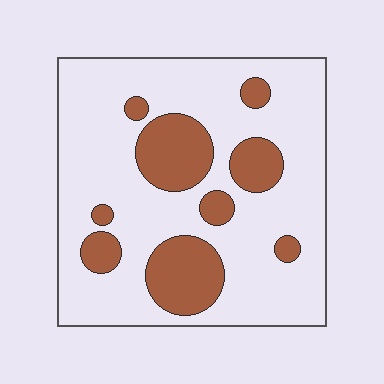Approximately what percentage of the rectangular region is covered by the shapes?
Approximately 25%.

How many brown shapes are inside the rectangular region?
9.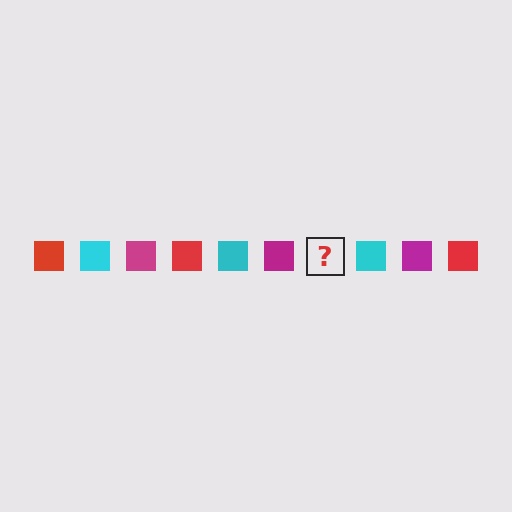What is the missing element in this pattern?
The missing element is a red square.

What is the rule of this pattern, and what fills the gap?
The rule is that the pattern cycles through red, cyan, magenta squares. The gap should be filled with a red square.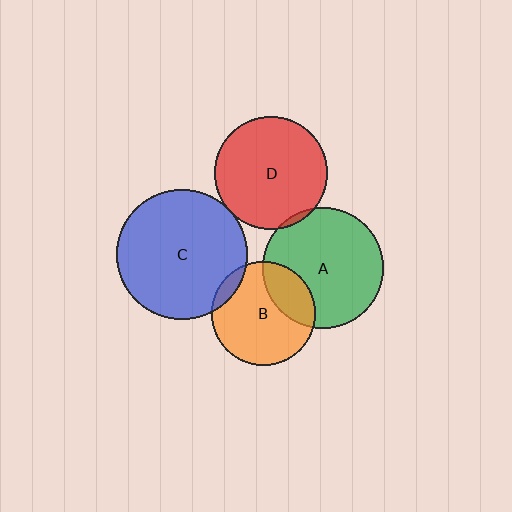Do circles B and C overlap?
Yes.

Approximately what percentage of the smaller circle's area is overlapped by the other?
Approximately 10%.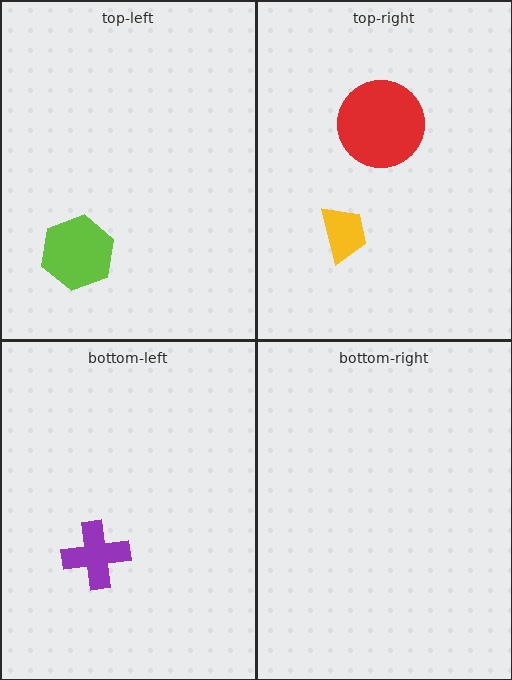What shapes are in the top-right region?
The red circle, the yellow trapezoid.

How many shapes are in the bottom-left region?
1.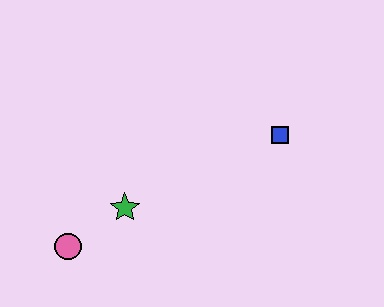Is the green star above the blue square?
No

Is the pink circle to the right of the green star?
No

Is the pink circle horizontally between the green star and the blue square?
No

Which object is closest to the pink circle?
The green star is closest to the pink circle.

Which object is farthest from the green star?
The blue square is farthest from the green star.